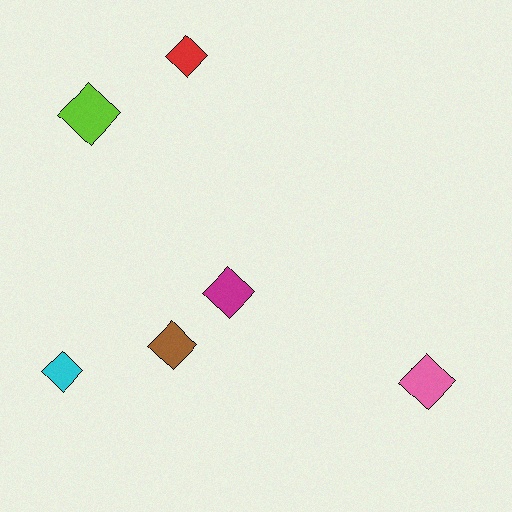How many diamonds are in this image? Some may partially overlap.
There are 6 diamonds.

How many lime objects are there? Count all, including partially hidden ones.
There is 1 lime object.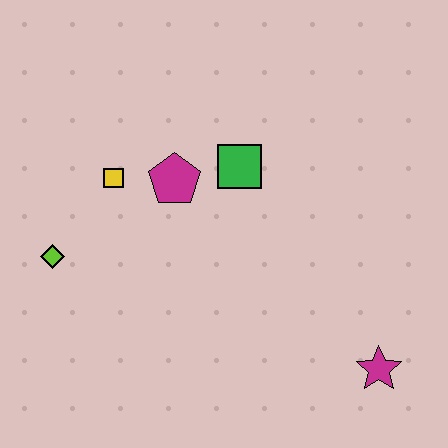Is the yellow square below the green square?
Yes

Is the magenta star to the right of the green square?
Yes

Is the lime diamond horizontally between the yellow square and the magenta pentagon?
No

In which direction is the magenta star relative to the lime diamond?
The magenta star is to the right of the lime diamond.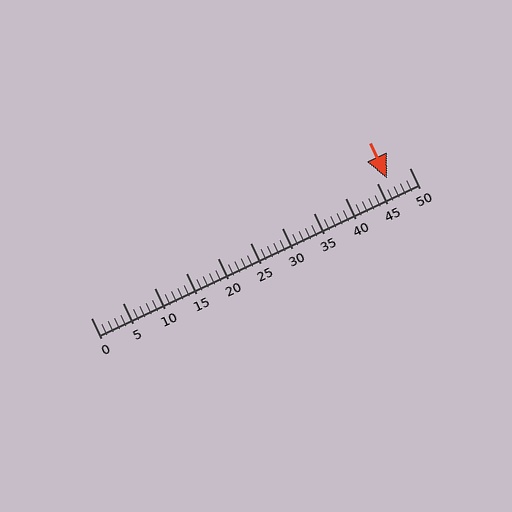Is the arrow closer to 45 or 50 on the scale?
The arrow is closer to 45.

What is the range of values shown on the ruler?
The ruler shows values from 0 to 50.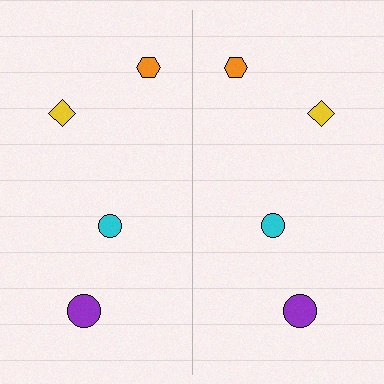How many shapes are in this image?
There are 8 shapes in this image.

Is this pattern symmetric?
Yes, this pattern has bilateral (reflection) symmetry.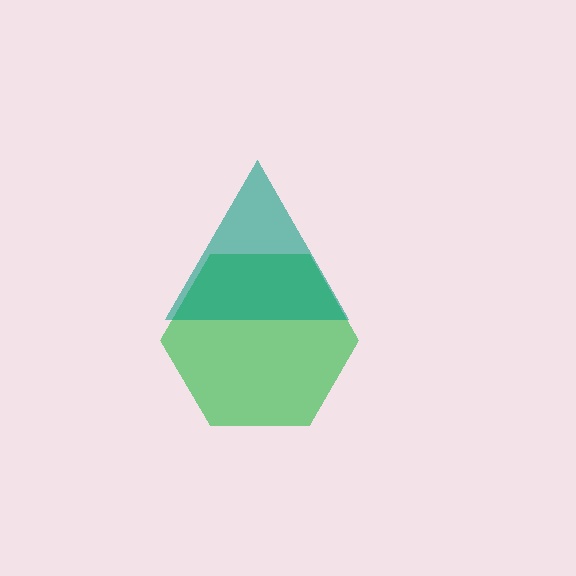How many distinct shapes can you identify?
There are 2 distinct shapes: a green hexagon, a teal triangle.